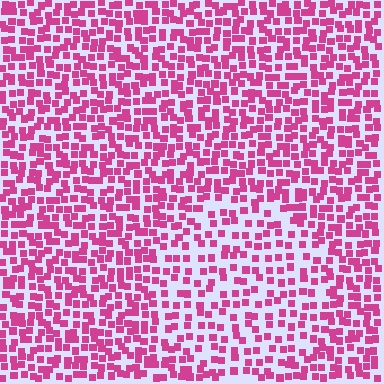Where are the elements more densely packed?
The elements are more densely packed outside the circle boundary.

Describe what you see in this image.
The image contains small magenta elements arranged at two different densities. A circle-shaped region is visible where the elements are less densely packed than the surrounding area.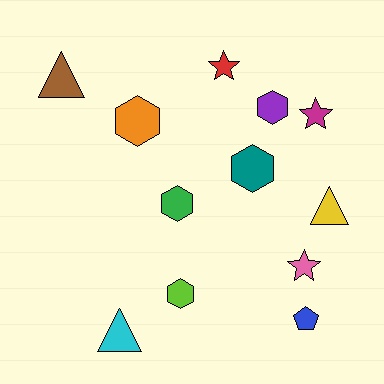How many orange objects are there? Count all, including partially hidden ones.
There is 1 orange object.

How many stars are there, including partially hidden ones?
There are 3 stars.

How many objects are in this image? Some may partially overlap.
There are 12 objects.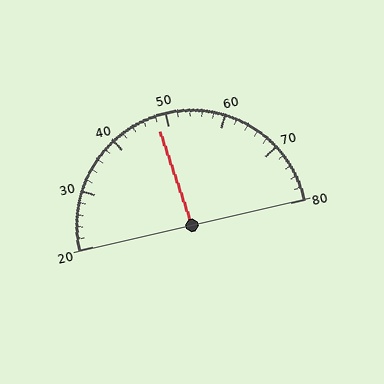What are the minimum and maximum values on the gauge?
The gauge ranges from 20 to 80.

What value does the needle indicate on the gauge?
The needle indicates approximately 48.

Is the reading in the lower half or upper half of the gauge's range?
The reading is in the lower half of the range (20 to 80).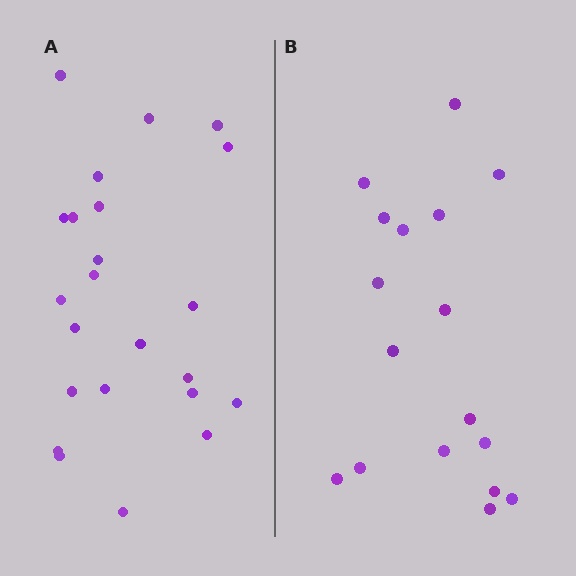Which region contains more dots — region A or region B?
Region A (the left region) has more dots.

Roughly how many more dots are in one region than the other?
Region A has about 6 more dots than region B.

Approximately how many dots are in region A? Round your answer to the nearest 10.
About 20 dots. (The exact count is 23, which rounds to 20.)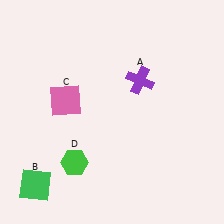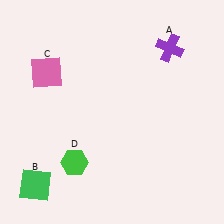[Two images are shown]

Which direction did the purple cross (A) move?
The purple cross (A) moved up.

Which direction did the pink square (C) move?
The pink square (C) moved up.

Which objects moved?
The objects that moved are: the purple cross (A), the pink square (C).